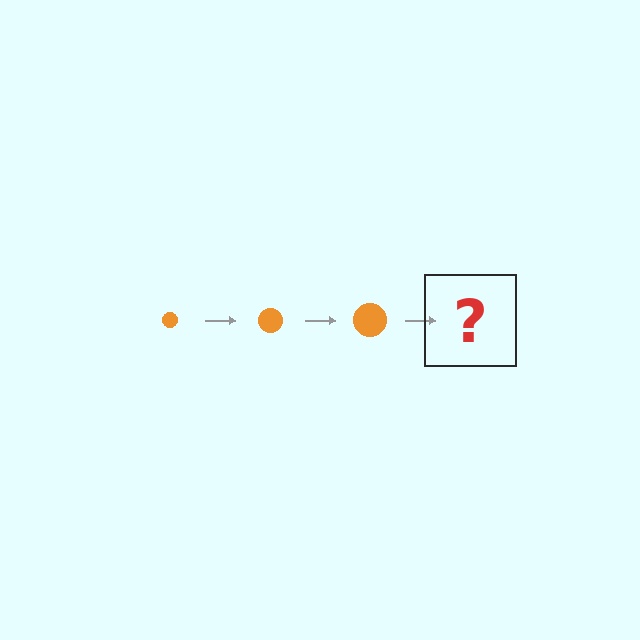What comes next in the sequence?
The next element should be an orange circle, larger than the previous one.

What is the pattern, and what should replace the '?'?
The pattern is that the circle gets progressively larger each step. The '?' should be an orange circle, larger than the previous one.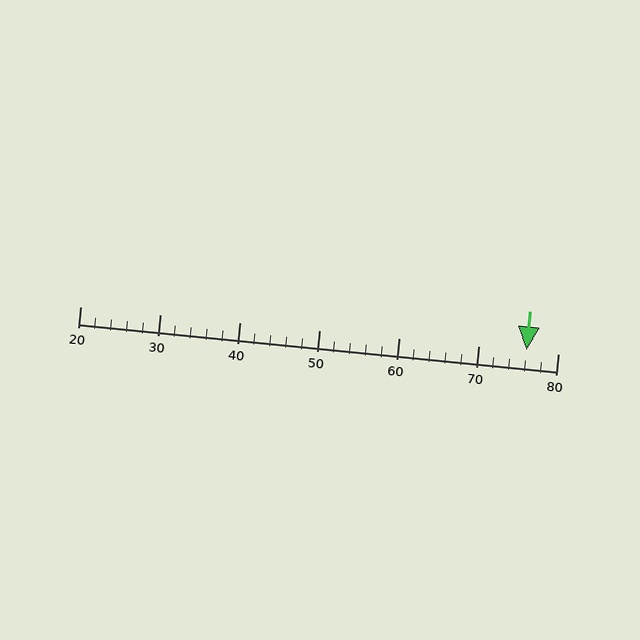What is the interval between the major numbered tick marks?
The major tick marks are spaced 10 units apart.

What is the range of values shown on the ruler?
The ruler shows values from 20 to 80.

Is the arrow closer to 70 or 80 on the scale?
The arrow is closer to 80.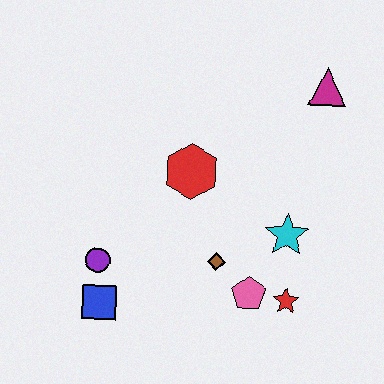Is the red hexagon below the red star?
No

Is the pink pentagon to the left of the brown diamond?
No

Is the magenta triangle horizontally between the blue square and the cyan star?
No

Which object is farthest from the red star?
The magenta triangle is farthest from the red star.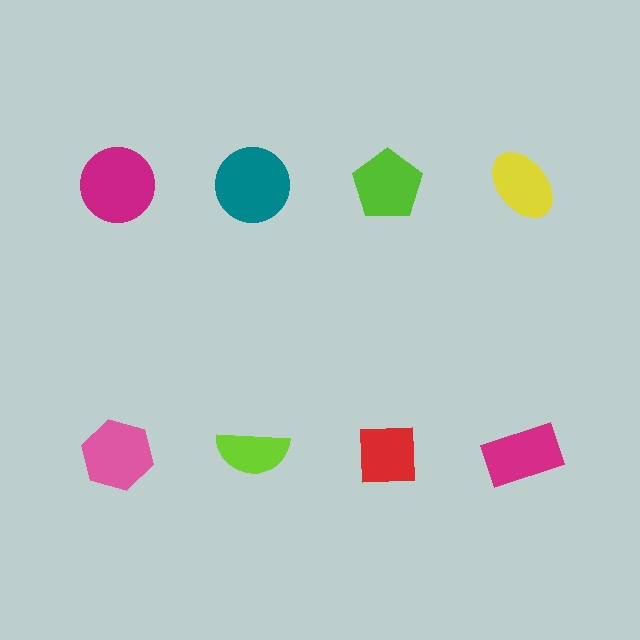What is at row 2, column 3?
A red square.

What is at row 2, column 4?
A magenta rectangle.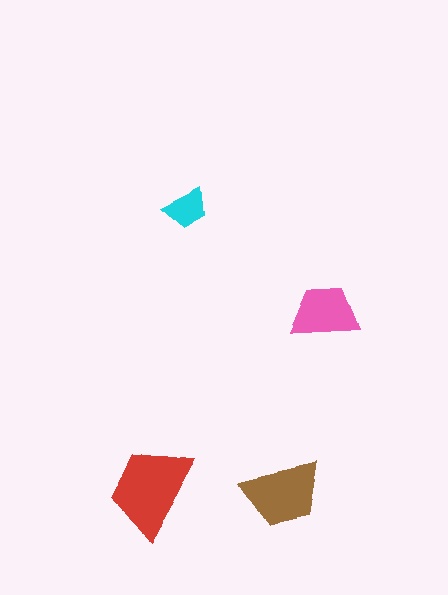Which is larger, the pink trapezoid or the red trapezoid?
The red one.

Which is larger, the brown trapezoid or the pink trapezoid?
The brown one.